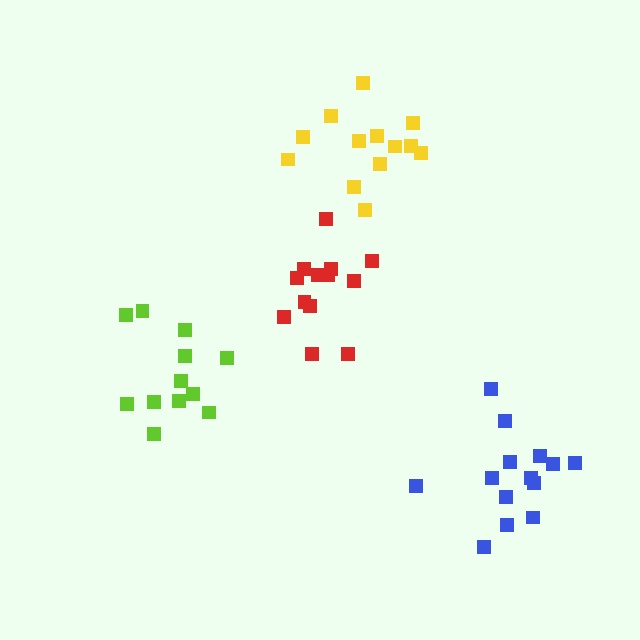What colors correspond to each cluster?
The clusters are colored: yellow, red, lime, blue.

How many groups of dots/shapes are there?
There are 4 groups.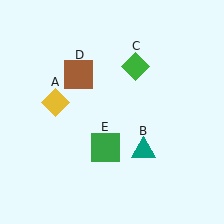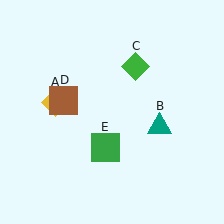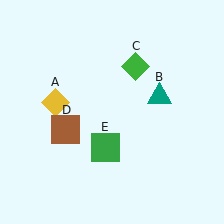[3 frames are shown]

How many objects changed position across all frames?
2 objects changed position: teal triangle (object B), brown square (object D).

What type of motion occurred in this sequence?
The teal triangle (object B), brown square (object D) rotated counterclockwise around the center of the scene.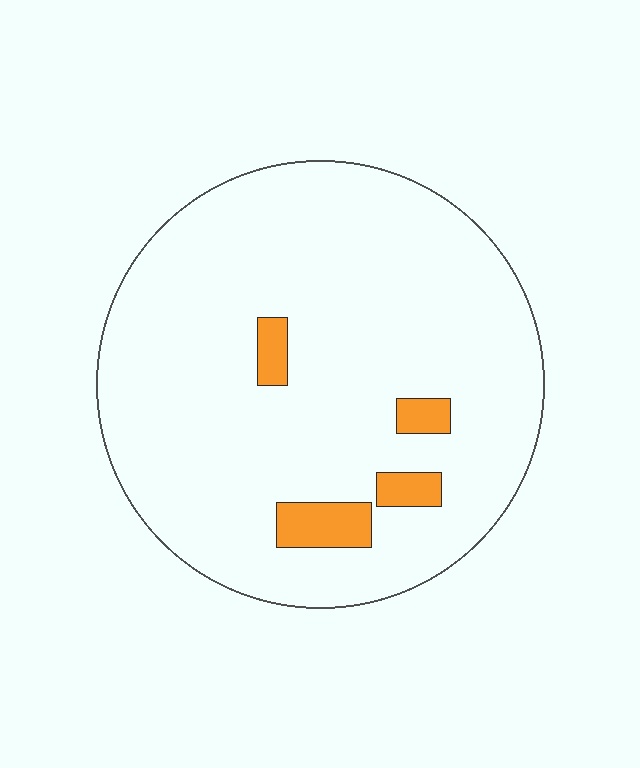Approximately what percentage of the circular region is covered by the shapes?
Approximately 5%.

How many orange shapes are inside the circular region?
4.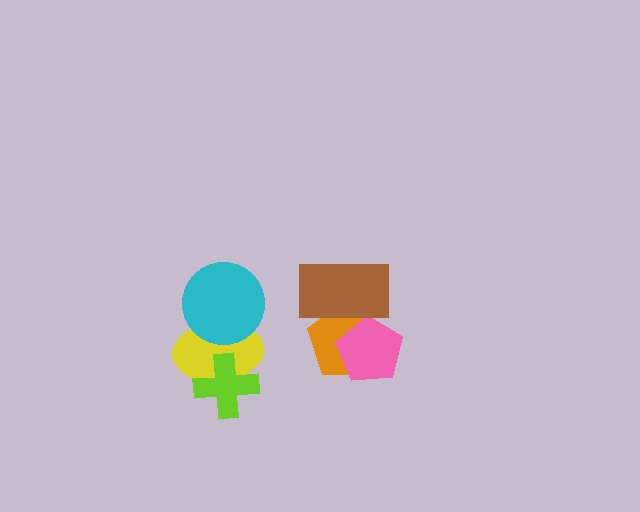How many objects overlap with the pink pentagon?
2 objects overlap with the pink pentagon.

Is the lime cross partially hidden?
No, no other shape covers it.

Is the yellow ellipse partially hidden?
Yes, it is partially covered by another shape.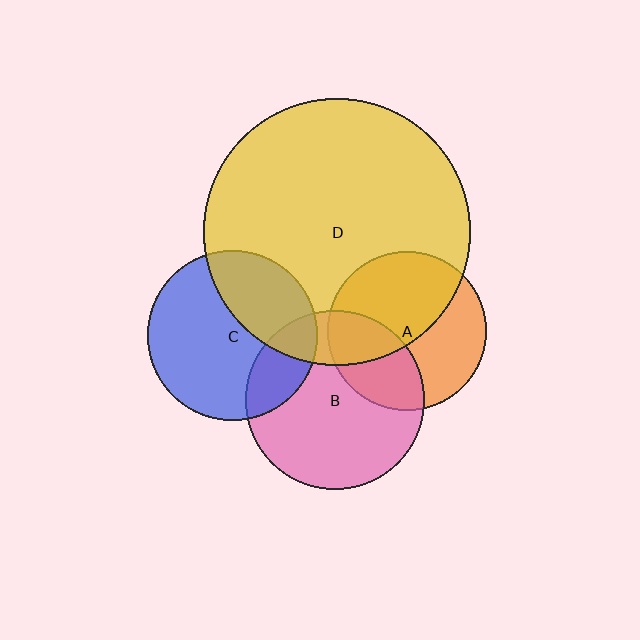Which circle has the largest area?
Circle D (yellow).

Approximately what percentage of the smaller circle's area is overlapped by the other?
Approximately 35%.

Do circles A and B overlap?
Yes.